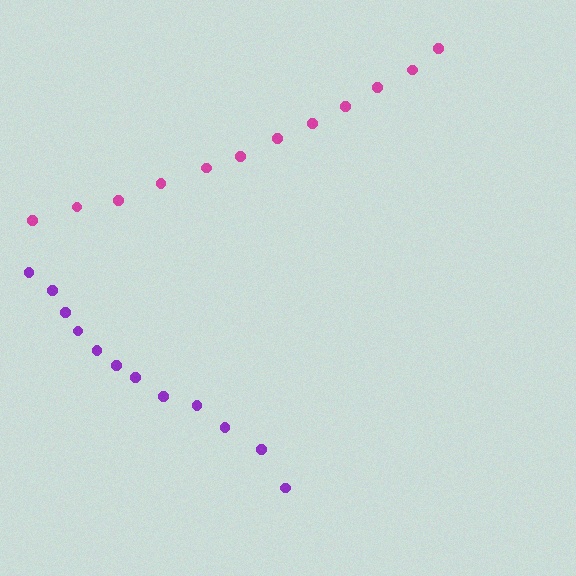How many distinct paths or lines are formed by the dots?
There are 2 distinct paths.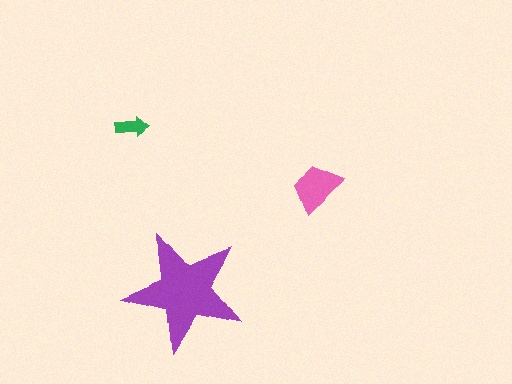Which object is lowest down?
The purple star is bottommost.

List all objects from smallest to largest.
The green arrow, the pink trapezoid, the purple star.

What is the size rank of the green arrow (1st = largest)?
3rd.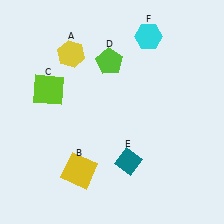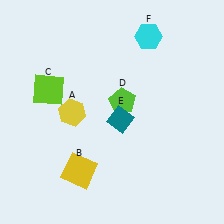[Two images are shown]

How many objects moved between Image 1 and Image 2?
3 objects moved between the two images.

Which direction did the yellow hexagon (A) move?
The yellow hexagon (A) moved down.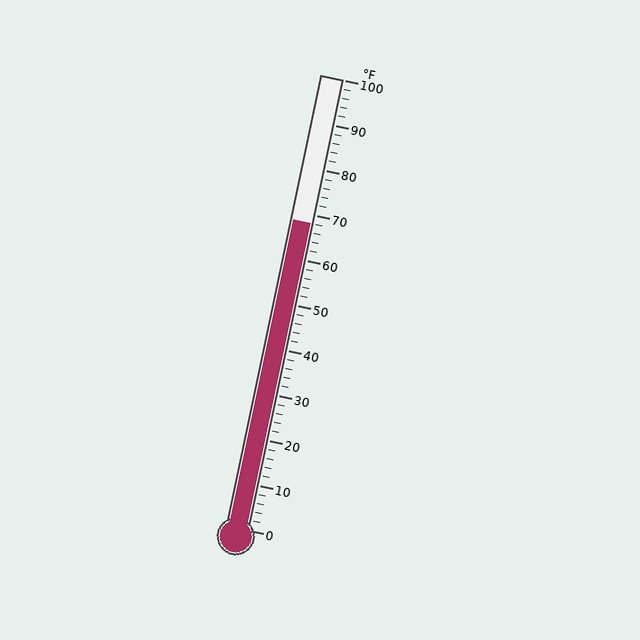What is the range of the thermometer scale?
The thermometer scale ranges from 0°F to 100°F.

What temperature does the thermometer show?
The thermometer shows approximately 68°F.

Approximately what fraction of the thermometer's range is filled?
The thermometer is filled to approximately 70% of its range.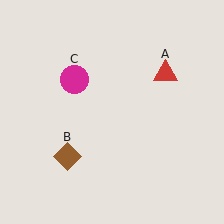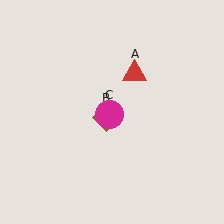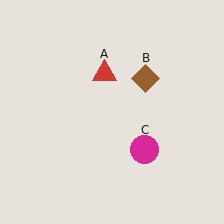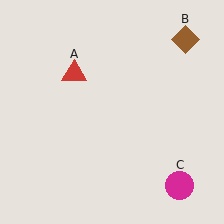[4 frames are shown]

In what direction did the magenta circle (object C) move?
The magenta circle (object C) moved down and to the right.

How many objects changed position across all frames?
3 objects changed position: red triangle (object A), brown diamond (object B), magenta circle (object C).